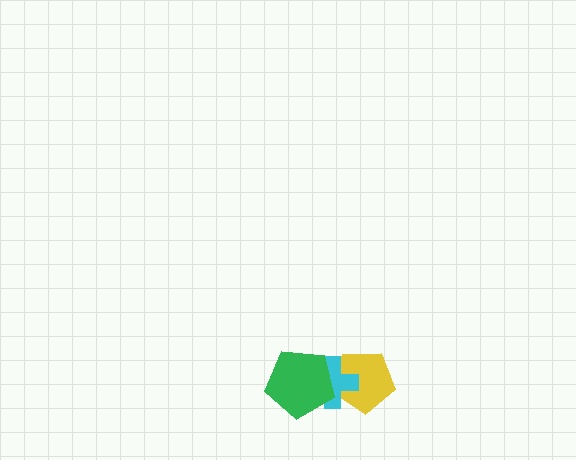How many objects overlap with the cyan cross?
2 objects overlap with the cyan cross.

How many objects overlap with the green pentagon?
1 object overlaps with the green pentagon.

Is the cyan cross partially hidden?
Yes, it is partially covered by another shape.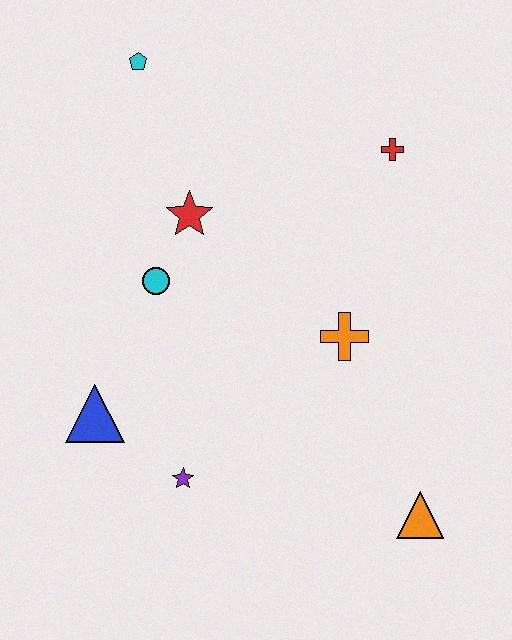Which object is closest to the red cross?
The orange cross is closest to the red cross.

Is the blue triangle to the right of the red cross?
No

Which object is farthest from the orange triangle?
The cyan pentagon is farthest from the orange triangle.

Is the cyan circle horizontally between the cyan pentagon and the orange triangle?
Yes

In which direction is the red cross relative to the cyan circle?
The red cross is to the right of the cyan circle.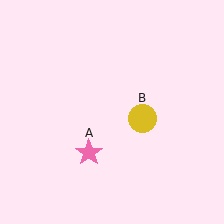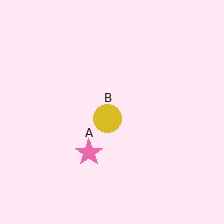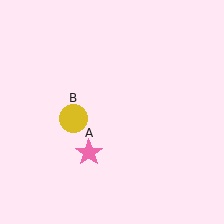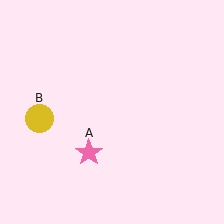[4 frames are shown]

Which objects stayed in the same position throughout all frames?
Pink star (object A) remained stationary.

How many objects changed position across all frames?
1 object changed position: yellow circle (object B).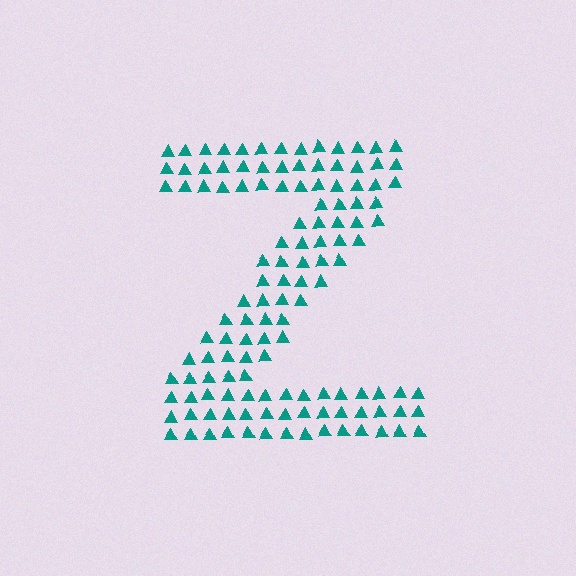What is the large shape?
The large shape is the letter Z.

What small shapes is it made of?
It is made of small triangles.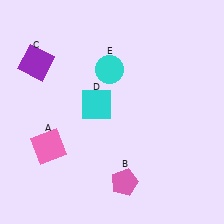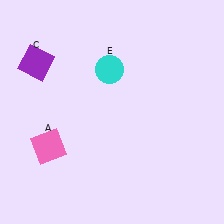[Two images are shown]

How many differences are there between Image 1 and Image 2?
There are 2 differences between the two images.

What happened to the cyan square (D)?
The cyan square (D) was removed in Image 2. It was in the top-left area of Image 1.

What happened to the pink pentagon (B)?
The pink pentagon (B) was removed in Image 2. It was in the bottom-right area of Image 1.